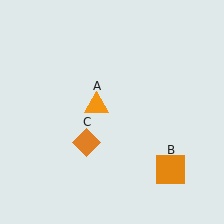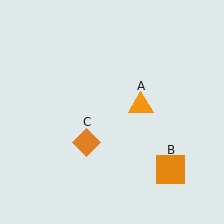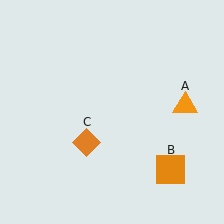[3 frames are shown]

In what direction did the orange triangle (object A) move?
The orange triangle (object A) moved right.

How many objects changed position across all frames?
1 object changed position: orange triangle (object A).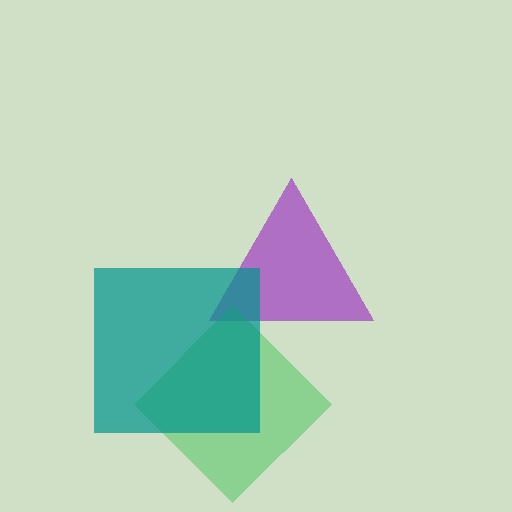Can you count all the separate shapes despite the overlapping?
Yes, there are 3 separate shapes.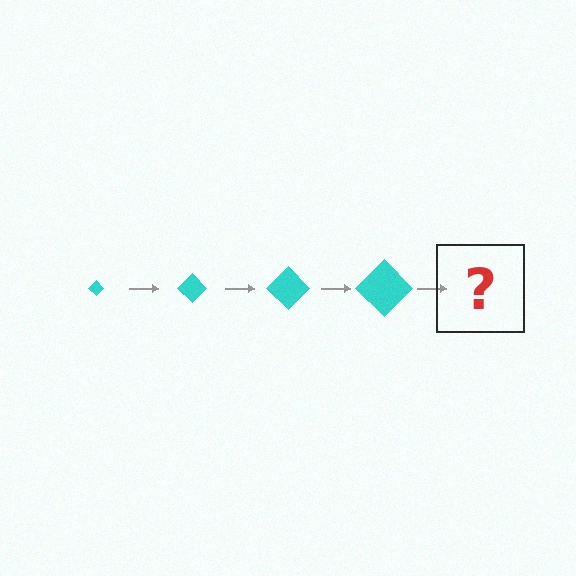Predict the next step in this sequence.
The next step is a cyan diamond, larger than the previous one.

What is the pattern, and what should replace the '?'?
The pattern is that the diamond gets progressively larger each step. The '?' should be a cyan diamond, larger than the previous one.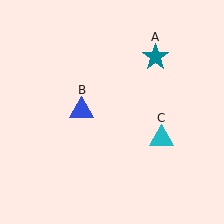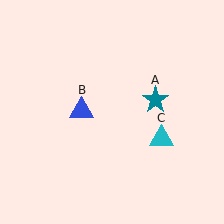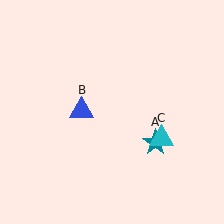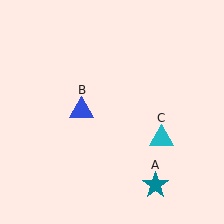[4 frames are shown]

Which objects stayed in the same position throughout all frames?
Blue triangle (object B) and cyan triangle (object C) remained stationary.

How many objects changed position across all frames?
1 object changed position: teal star (object A).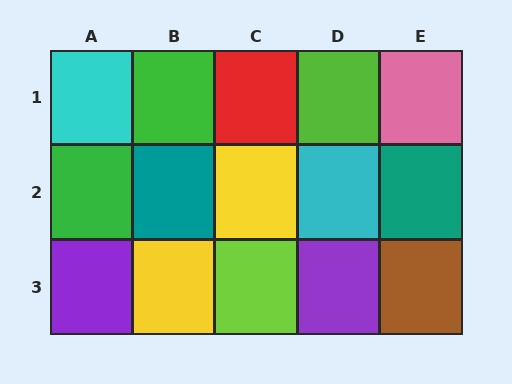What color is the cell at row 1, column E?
Pink.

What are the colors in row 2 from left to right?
Green, teal, yellow, cyan, teal.